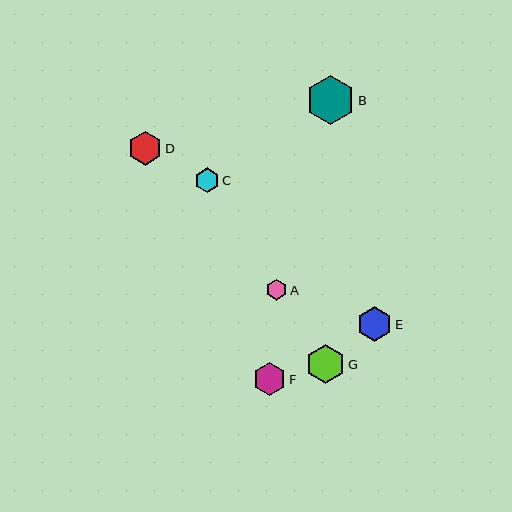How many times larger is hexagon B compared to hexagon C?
Hexagon B is approximately 2.0 times the size of hexagon C.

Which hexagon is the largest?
Hexagon B is the largest with a size of approximately 49 pixels.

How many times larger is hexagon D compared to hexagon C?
Hexagon D is approximately 1.4 times the size of hexagon C.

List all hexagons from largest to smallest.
From largest to smallest: B, G, E, D, F, C, A.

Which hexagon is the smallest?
Hexagon A is the smallest with a size of approximately 20 pixels.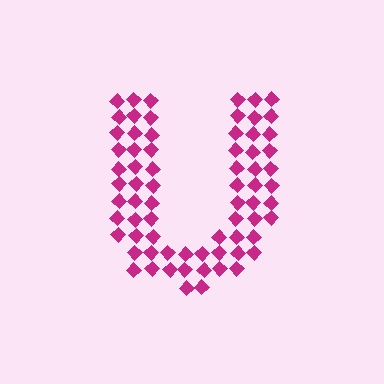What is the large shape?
The large shape is the letter U.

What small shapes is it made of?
It is made of small diamonds.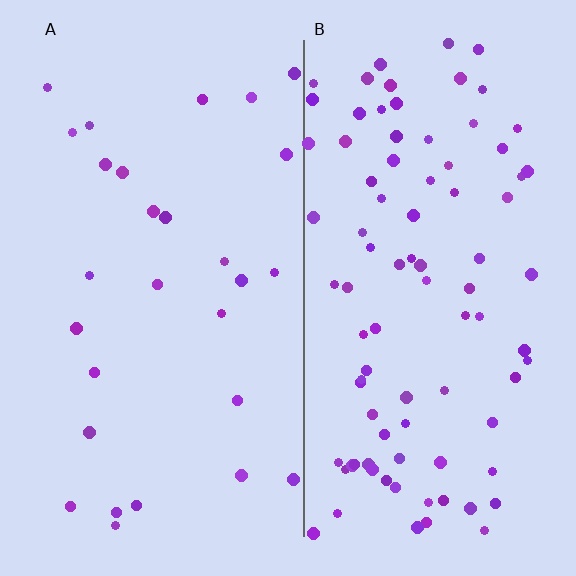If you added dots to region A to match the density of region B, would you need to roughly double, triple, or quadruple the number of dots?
Approximately triple.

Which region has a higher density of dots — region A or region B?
B (the right).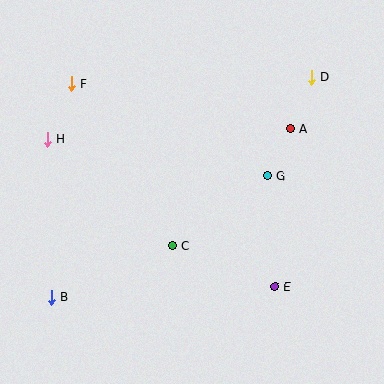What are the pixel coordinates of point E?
Point E is at (275, 287).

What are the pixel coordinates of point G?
Point G is at (268, 176).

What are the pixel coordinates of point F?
Point F is at (71, 84).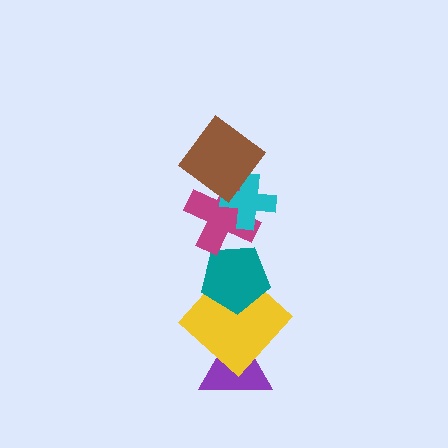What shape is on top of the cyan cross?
The brown diamond is on top of the cyan cross.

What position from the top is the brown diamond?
The brown diamond is 1st from the top.